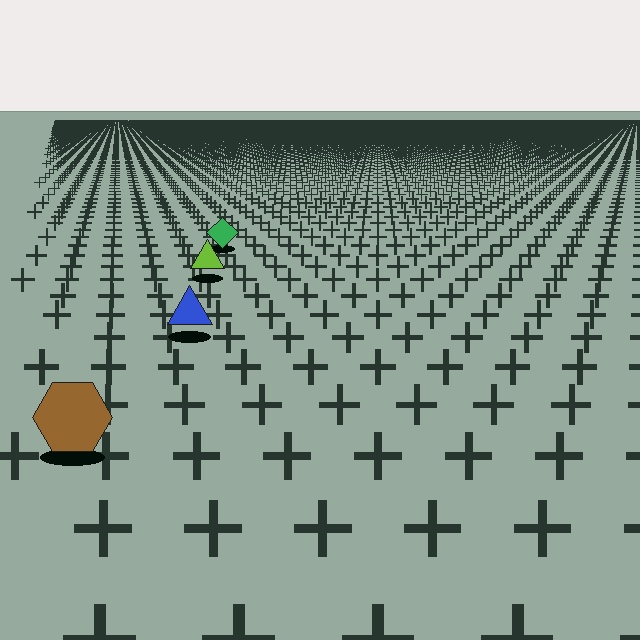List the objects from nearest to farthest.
From nearest to farthest: the brown hexagon, the blue triangle, the lime triangle, the green diamond.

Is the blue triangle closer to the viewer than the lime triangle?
Yes. The blue triangle is closer — you can tell from the texture gradient: the ground texture is coarser near it.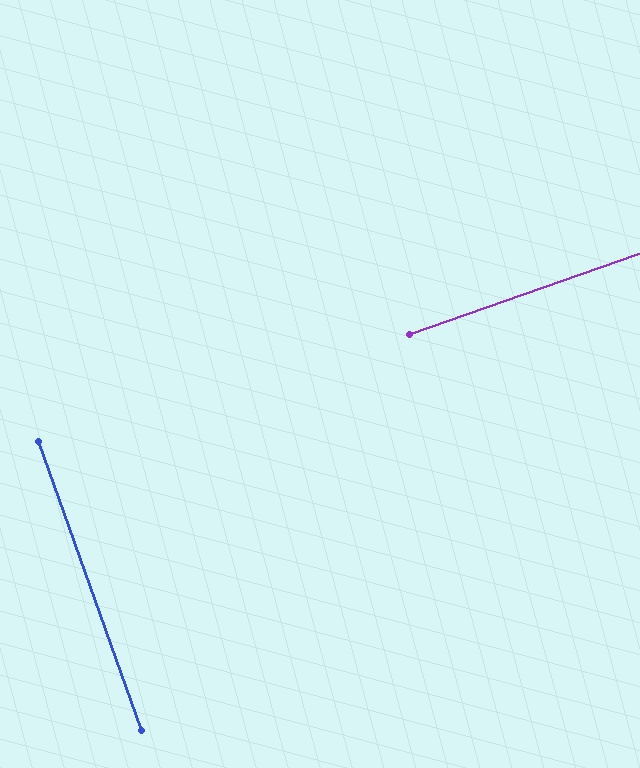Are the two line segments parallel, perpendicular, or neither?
Perpendicular — they meet at approximately 90°.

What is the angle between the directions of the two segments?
Approximately 90 degrees.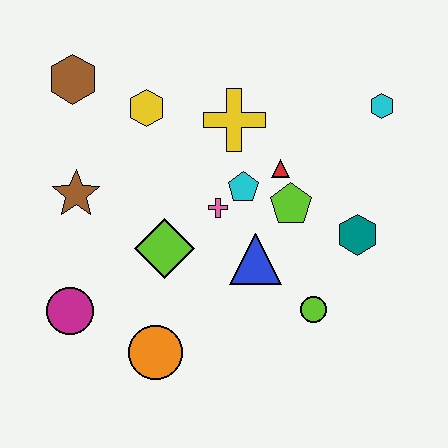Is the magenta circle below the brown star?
Yes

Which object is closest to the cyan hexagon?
The red triangle is closest to the cyan hexagon.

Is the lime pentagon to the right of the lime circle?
No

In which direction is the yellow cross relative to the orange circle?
The yellow cross is above the orange circle.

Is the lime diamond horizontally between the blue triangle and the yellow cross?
No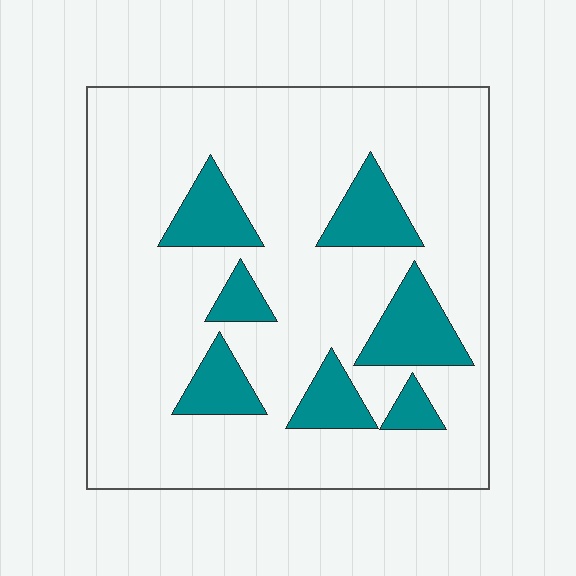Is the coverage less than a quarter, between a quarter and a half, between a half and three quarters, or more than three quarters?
Less than a quarter.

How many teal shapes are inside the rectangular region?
7.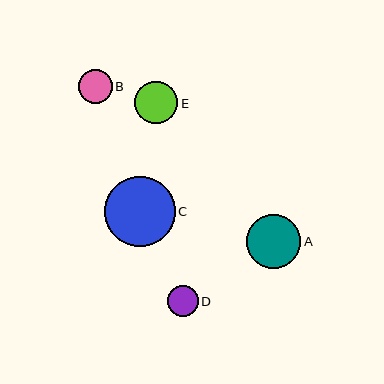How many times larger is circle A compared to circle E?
Circle A is approximately 1.3 times the size of circle E.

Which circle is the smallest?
Circle D is the smallest with a size of approximately 31 pixels.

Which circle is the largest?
Circle C is the largest with a size of approximately 71 pixels.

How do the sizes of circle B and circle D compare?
Circle B and circle D are approximately the same size.